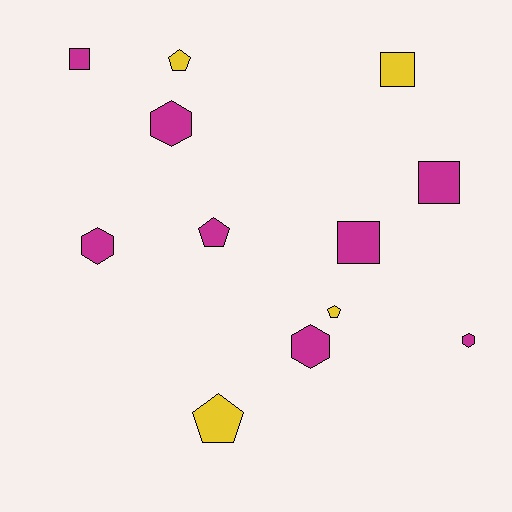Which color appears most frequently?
Magenta, with 8 objects.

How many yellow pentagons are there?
There are 3 yellow pentagons.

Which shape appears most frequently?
Square, with 4 objects.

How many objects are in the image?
There are 12 objects.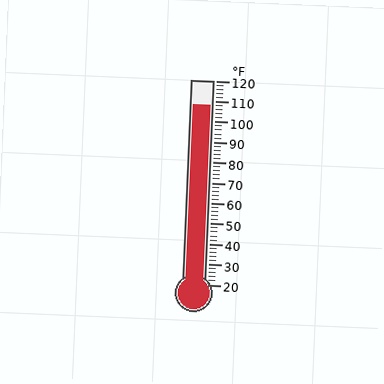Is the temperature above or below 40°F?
The temperature is above 40°F.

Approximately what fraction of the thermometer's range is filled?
The thermometer is filled to approximately 90% of its range.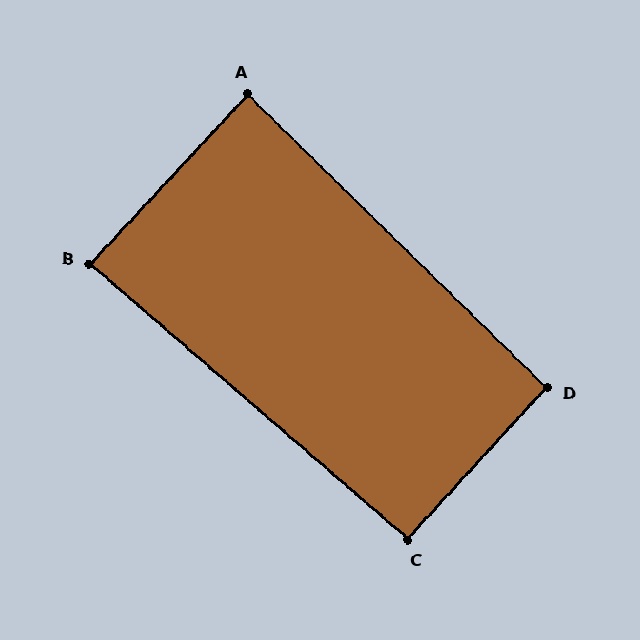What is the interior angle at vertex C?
Approximately 92 degrees (approximately right).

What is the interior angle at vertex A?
Approximately 88 degrees (approximately right).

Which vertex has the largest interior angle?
D, at approximately 92 degrees.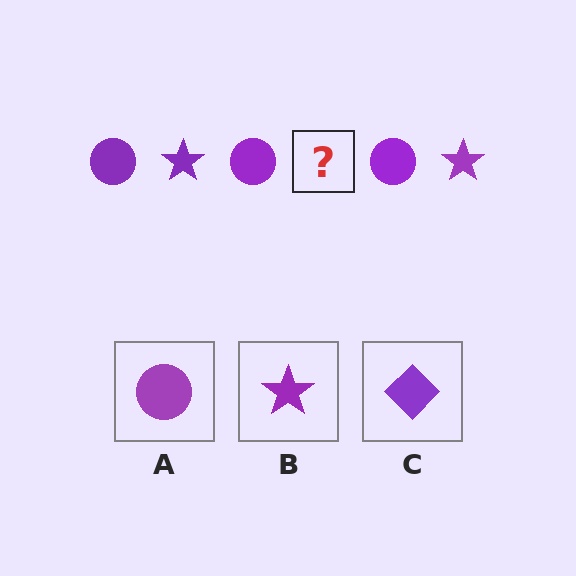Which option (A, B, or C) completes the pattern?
B.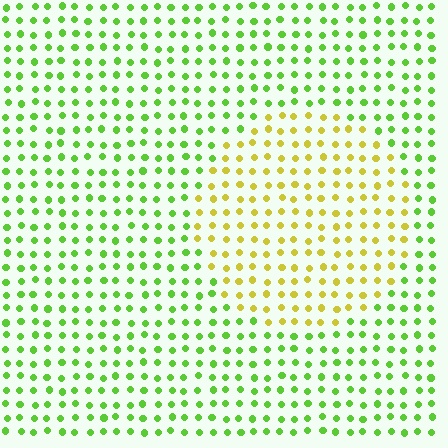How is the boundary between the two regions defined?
The boundary is defined purely by a slight shift in hue (about 47 degrees). Spacing, size, and orientation are identical on both sides.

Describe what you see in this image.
The image is filled with small lime elements in a uniform arrangement. A circle-shaped region is visible where the elements are tinted to a slightly different hue, forming a subtle color boundary.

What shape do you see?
I see a circle.